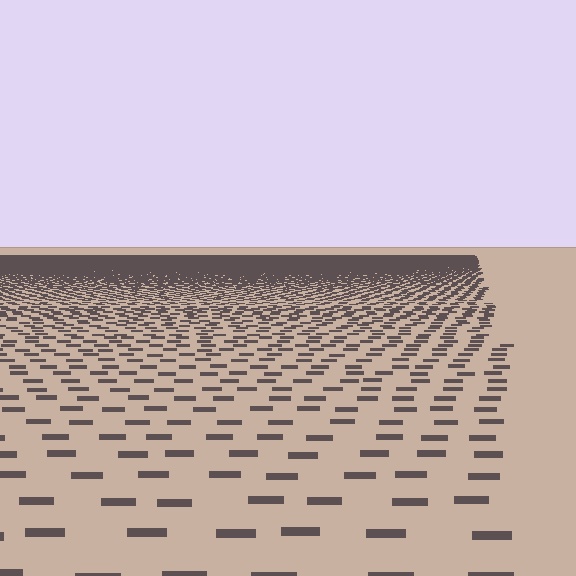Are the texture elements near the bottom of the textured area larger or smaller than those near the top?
Larger. Near the bottom, elements are closer to the viewer and appear at a bigger on-screen size.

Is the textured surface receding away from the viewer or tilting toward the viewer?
The surface is receding away from the viewer. Texture elements get smaller and denser toward the top.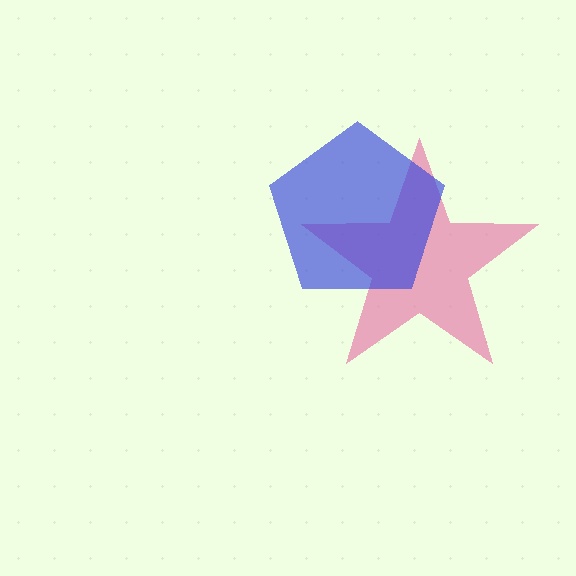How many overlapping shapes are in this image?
There are 2 overlapping shapes in the image.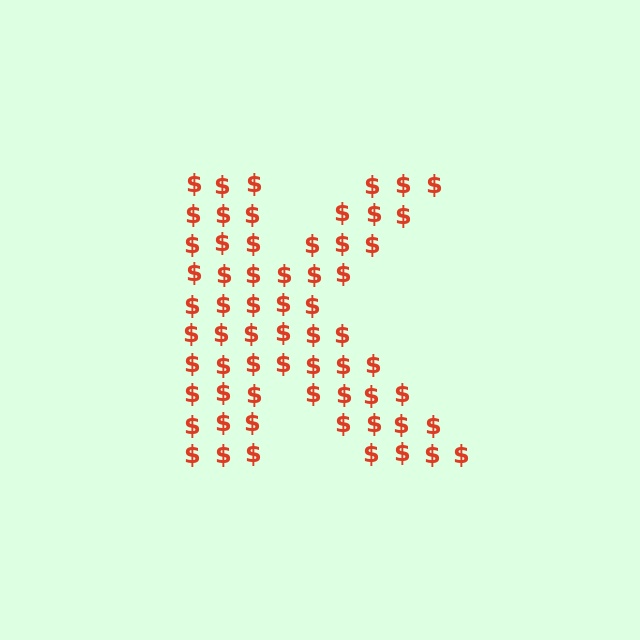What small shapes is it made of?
It is made of small dollar signs.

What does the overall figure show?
The overall figure shows the letter K.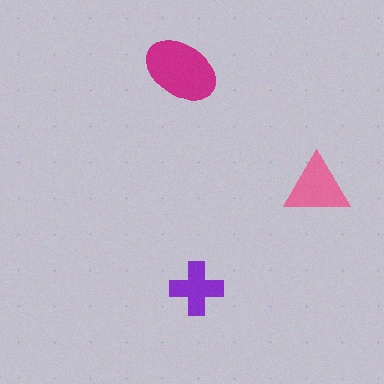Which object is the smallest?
The purple cross.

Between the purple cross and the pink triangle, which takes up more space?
The pink triangle.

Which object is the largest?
The magenta ellipse.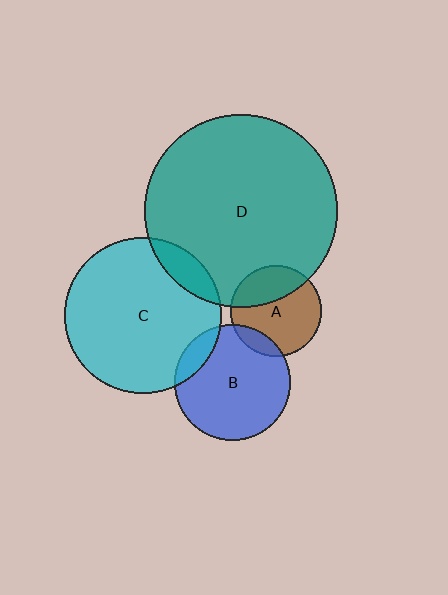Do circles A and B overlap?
Yes.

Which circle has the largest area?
Circle D (teal).